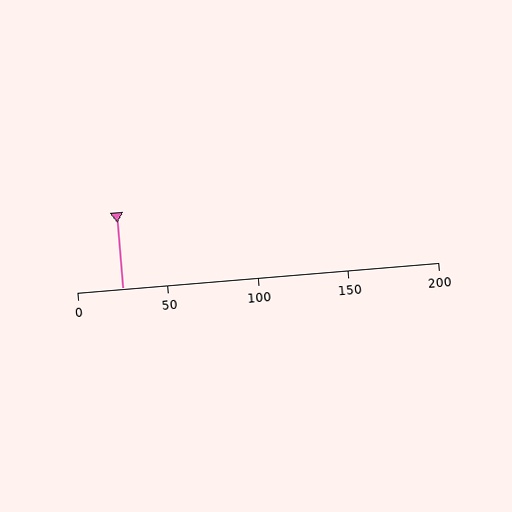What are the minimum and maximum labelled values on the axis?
The axis runs from 0 to 200.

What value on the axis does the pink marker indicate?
The marker indicates approximately 25.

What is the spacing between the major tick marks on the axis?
The major ticks are spaced 50 apart.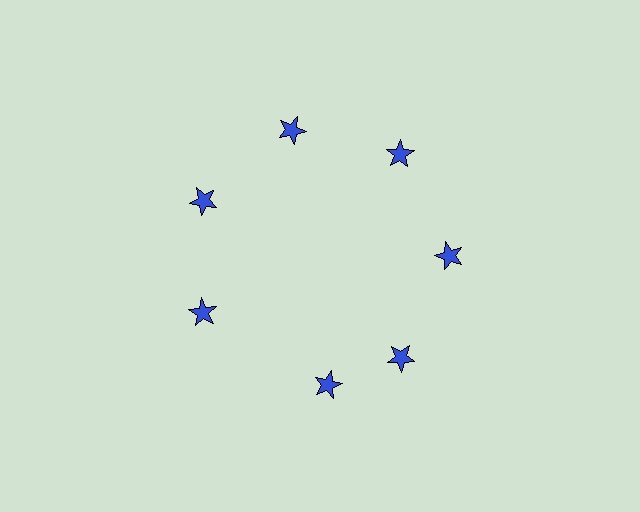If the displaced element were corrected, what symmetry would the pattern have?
It would have 7-fold rotational symmetry — the pattern would map onto itself every 51 degrees.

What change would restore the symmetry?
The symmetry would be restored by rotating it back into even spacing with its neighbors so that all 7 stars sit at equal angles and equal distance from the center.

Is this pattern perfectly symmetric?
No. The 7 blue stars are arranged in a ring, but one element near the 6 o'clock position is rotated out of alignment along the ring, breaking the 7-fold rotational symmetry.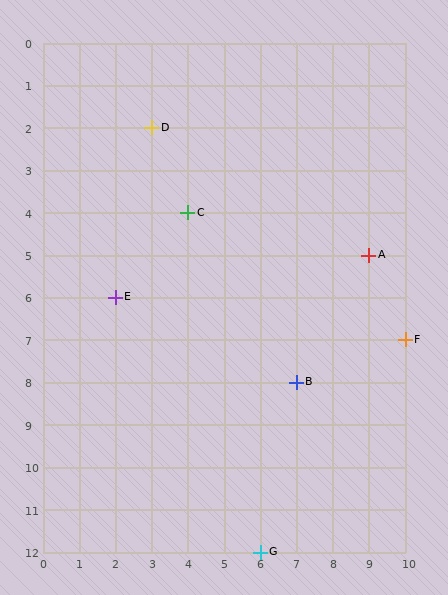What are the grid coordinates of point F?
Point F is at grid coordinates (10, 7).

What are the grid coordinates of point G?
Point G is at grid coordinates (6, 12).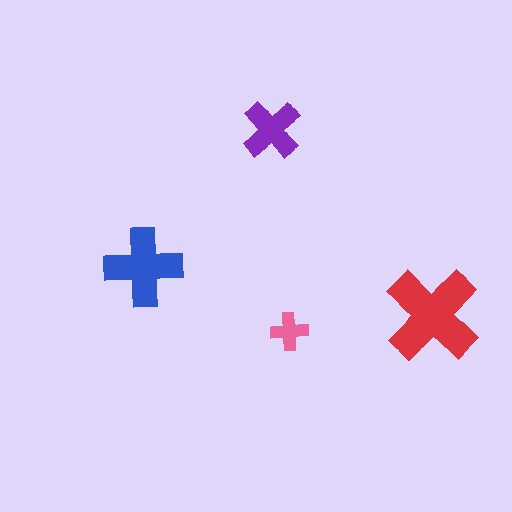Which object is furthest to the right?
The red cross is rightmost.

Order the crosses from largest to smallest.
the red one, the blue one, the purple one, the pink one.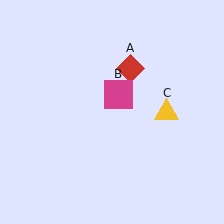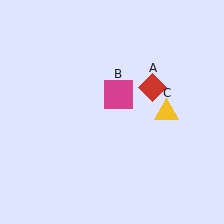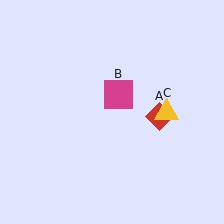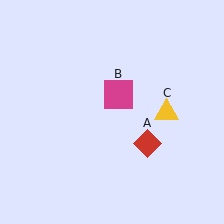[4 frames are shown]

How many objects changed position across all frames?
1 object changed position: red diamond (object A).